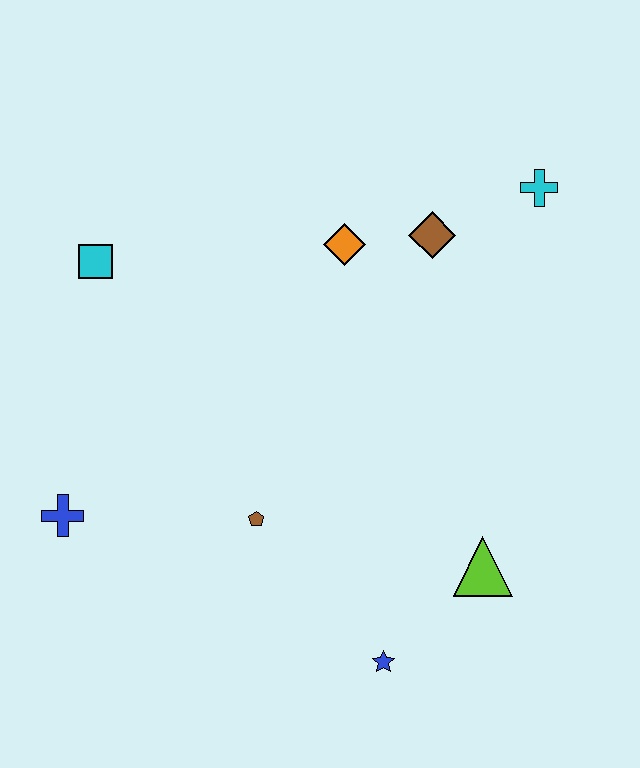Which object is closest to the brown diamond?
The orange diamond is closest to the brown diamond.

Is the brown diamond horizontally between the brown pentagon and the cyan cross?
Yes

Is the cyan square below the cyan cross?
Yes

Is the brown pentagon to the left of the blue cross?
No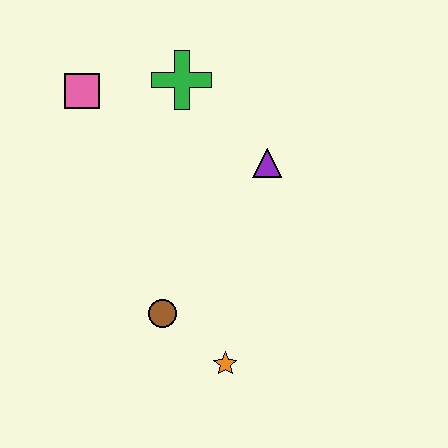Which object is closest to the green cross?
The pink square is closest to the green cross.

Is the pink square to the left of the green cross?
Yes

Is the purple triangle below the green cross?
Yes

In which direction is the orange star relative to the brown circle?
The orange star is to the right of the brown circle.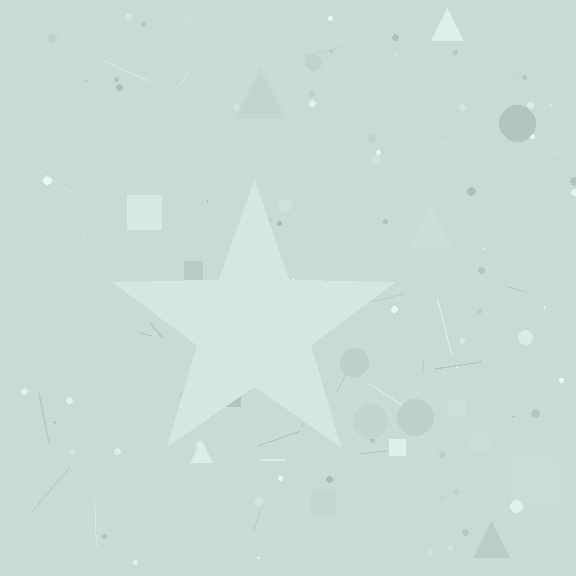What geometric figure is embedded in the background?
A star is embedded in the background.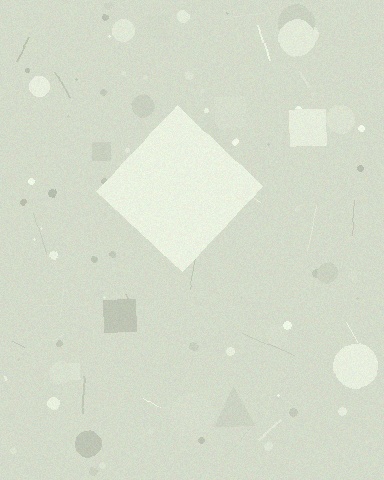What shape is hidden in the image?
A diamond is hidden in the image.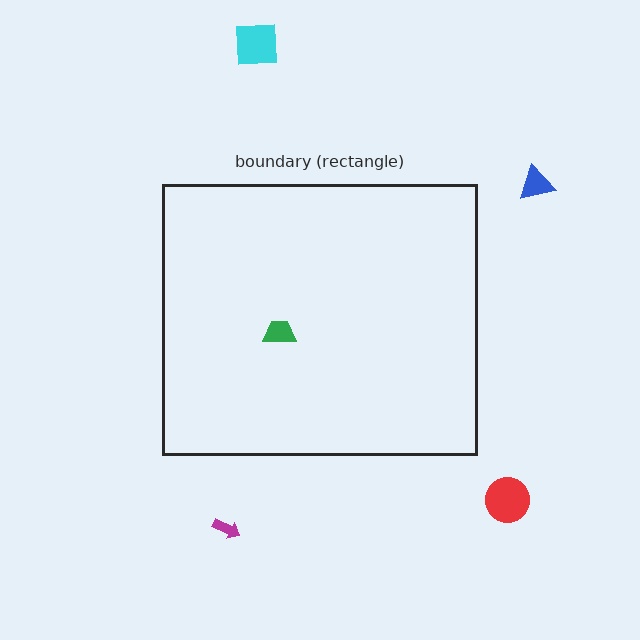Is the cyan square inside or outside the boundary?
Outside.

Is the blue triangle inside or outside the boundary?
Outside.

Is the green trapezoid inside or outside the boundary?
Inside.